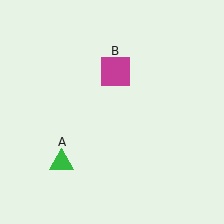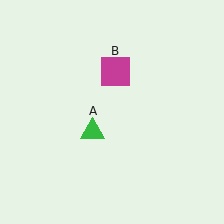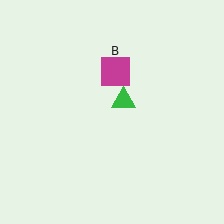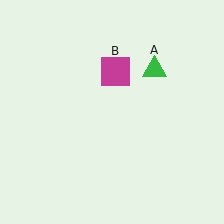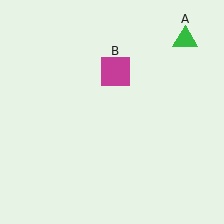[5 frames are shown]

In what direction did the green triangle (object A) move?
The green triangle (object A) moved up and to the right.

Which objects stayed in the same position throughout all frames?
Magenta square (object B) remained stationary.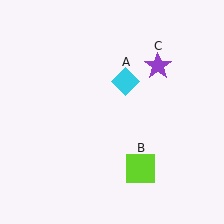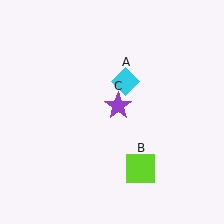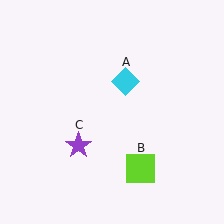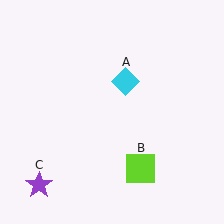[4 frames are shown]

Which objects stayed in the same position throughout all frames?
Cyan diamond (object A) and lime square (object B) remained stationary.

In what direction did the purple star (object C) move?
The purple star (object C) moved down and to the left.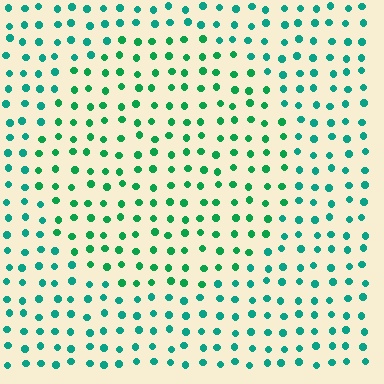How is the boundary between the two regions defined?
The boundary is defined purely by a slight shift in hue (about 24 degrees). Spacing, size, and orientation are identical on both sides.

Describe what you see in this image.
The image is filled with small teal elements in a uniform arrangement. A circle-shaped region is visible where the elements are tinted to a slightly different hue, forming a subtle color boundary.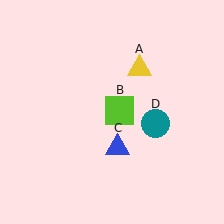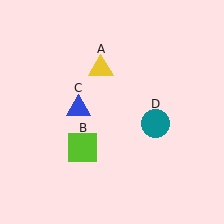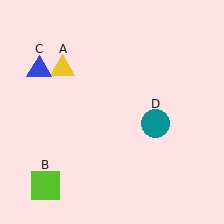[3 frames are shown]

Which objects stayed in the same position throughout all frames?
Teal circle (object D) remained stationary.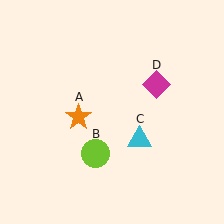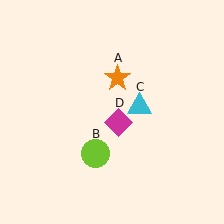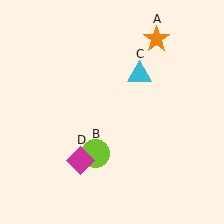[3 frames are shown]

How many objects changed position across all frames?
3 objects changed position: orange star (object A), cyan triangle (object C), magenta diamond (object D).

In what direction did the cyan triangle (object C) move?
The cyan triangle (object C) moved up.